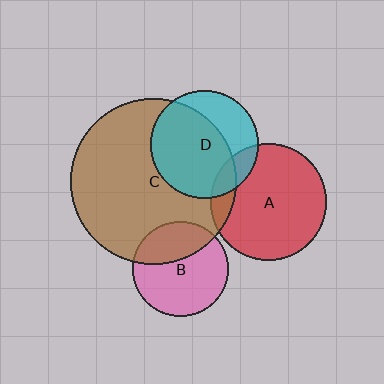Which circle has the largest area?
Circle C (brown).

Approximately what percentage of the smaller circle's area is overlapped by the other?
Approximately 35%.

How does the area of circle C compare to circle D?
Approximately 2.4 times.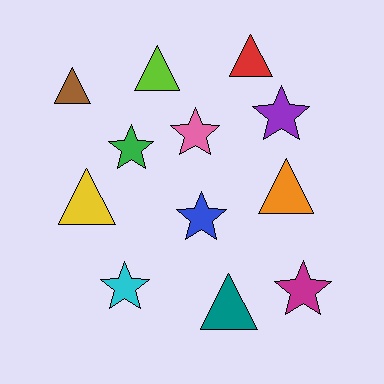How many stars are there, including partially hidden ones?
There are 6 stars.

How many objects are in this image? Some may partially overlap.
There are 12 objects.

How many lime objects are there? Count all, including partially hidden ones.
There is 1 lime object.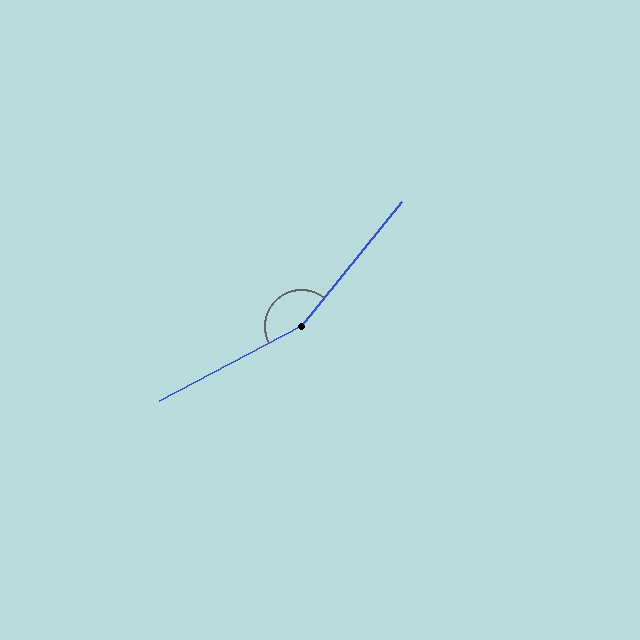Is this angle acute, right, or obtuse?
It is obtuse.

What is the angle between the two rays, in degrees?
Approximately 157 degrees.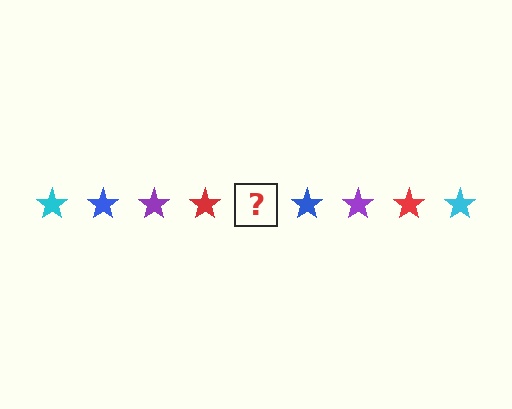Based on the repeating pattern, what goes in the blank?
The blank should be a cyan star.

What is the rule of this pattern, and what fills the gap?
The rule is that the pattern cycles through cyan, blue, purple, red stars. The gap should be filled with a cyan star.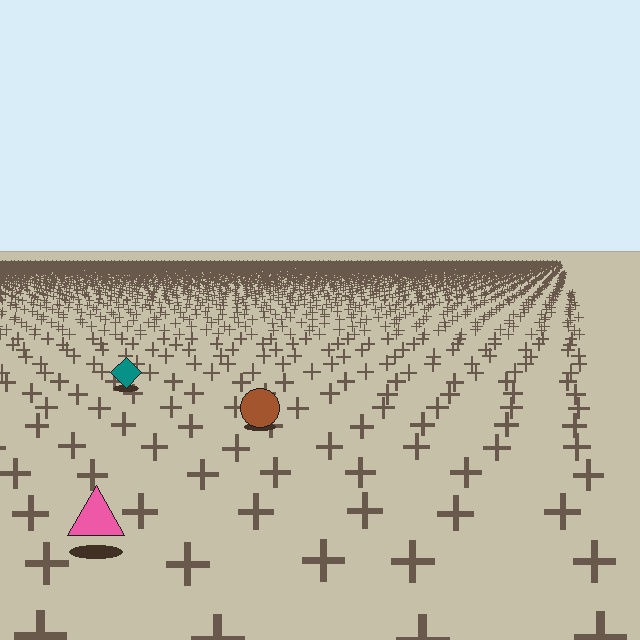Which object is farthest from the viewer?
The teal diamond is farthest from the viewer. It appears smaller and the ground texture around it is denser.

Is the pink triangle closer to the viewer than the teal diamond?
Yes. The pink triangle is closer — you can tell from the texture gradient: the ground texture is coarser near it.